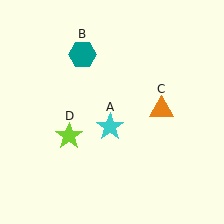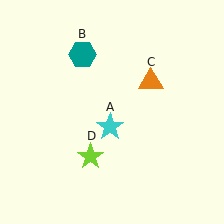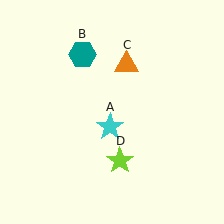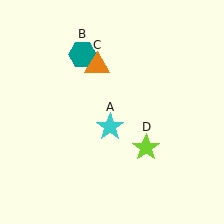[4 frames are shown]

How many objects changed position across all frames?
2 objects changed position: orange triangle (object C), lime star (object D).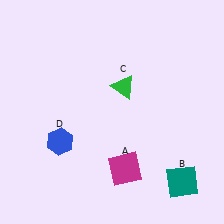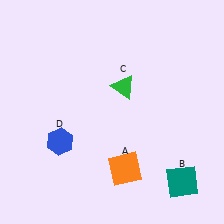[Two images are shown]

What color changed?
The square (A) changed from magenta in Image 1 to orange in Image 2.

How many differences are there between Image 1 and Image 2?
There is 1 difference between the two images.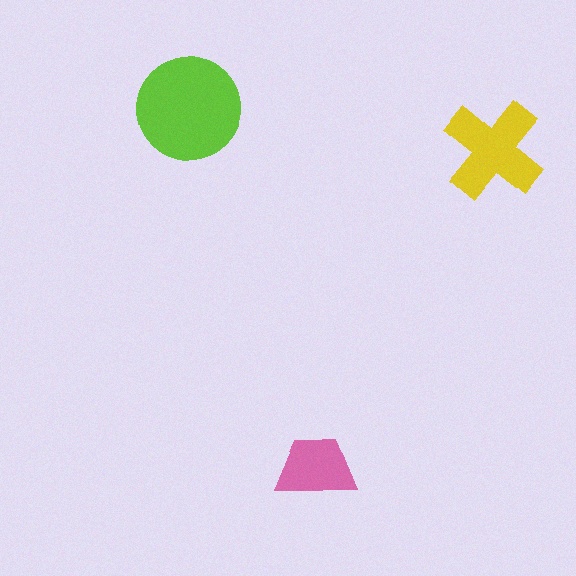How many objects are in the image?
There are 3 objects in the image.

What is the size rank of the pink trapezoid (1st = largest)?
3rd.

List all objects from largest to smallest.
The lime circle, the yellow cross, the pink trapezoid.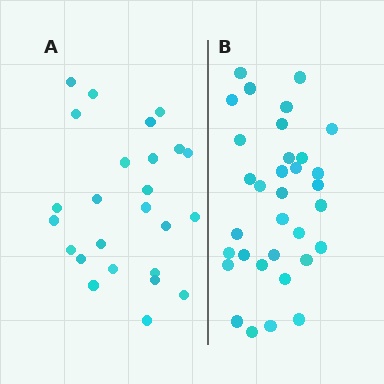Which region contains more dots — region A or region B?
Region B (the right region) has more dots.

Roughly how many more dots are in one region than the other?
Region B has roughly 8 or so more dots than region A.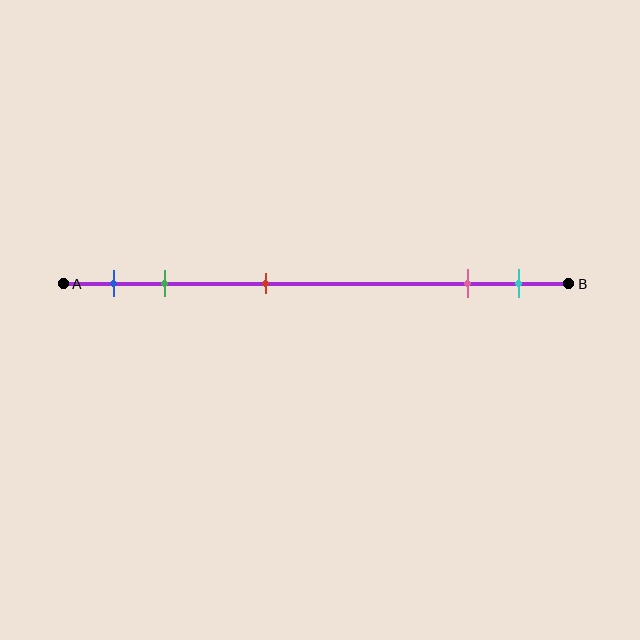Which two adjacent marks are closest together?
The pink and cyan marks are the closest adjacent pair.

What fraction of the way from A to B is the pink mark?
The pink mark is approximately 80% (0.8) of the way from A to B.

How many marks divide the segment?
There are 5 marks dividing the segment.